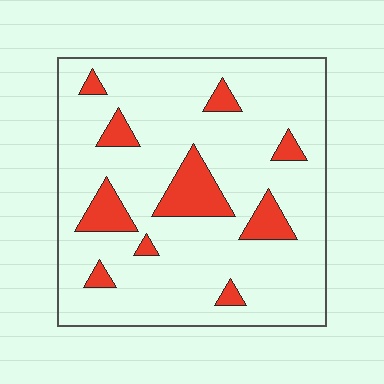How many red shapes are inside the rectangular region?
10.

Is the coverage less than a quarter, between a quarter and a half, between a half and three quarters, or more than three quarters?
Less than a quarter.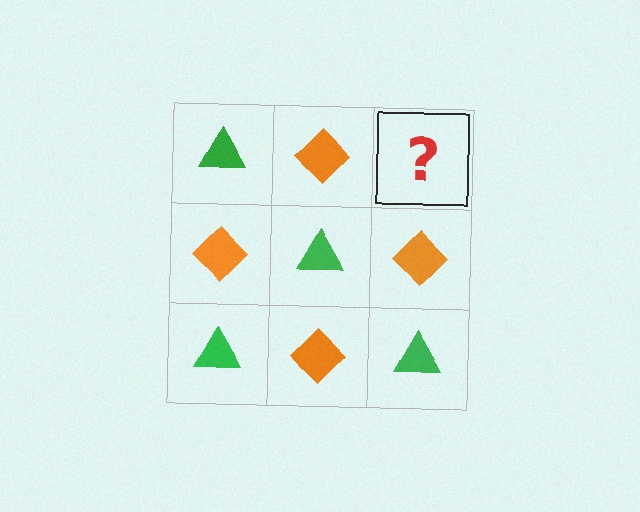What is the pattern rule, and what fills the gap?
The rule is that it alternates green triangle and orange diamond in a checkerboard pattern. The gap should be filled with a green triangle.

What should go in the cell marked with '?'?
The missing cell should contain a green triangle.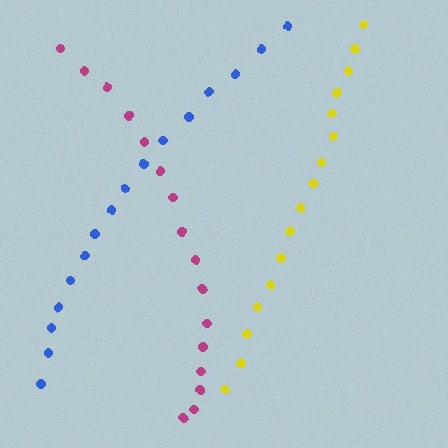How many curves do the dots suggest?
There are 3 distinct paths.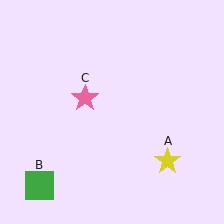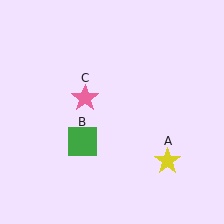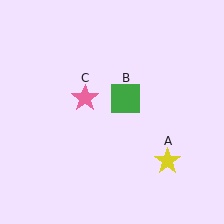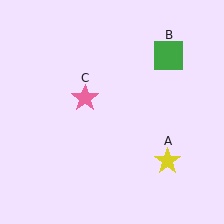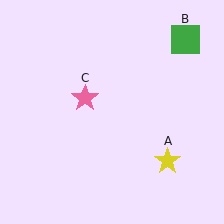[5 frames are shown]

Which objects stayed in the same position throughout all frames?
Yellow star (object A) and pink star (object C) remained stationary.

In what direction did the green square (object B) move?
The green square (object B) moved up and to the right.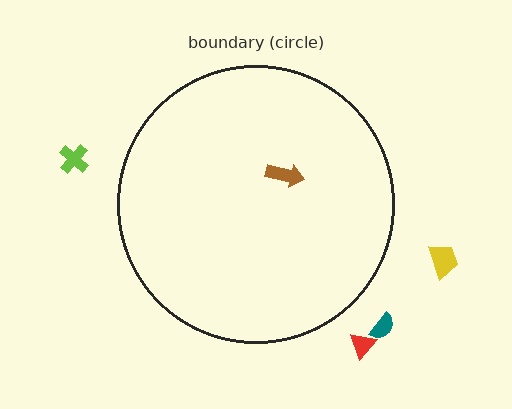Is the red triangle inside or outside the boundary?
Outside.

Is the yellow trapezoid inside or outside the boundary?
Outside.